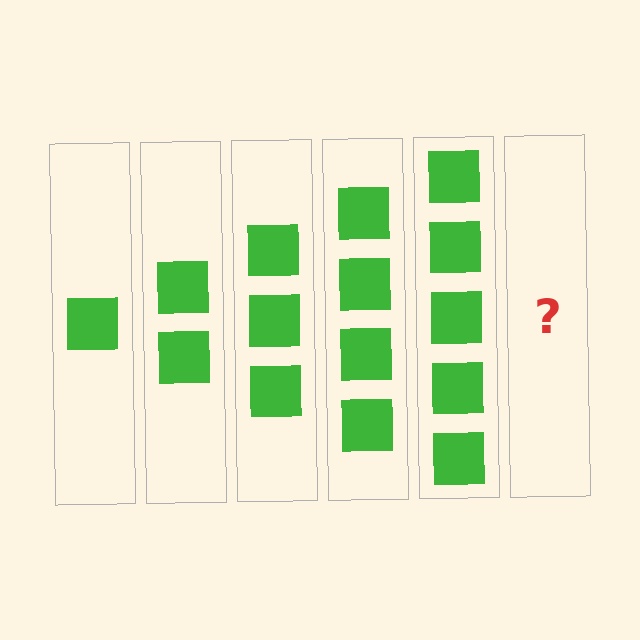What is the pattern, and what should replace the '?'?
The pattern is that each step adds one more square. The '?' should be 6 squares.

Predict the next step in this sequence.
The next step is 6 squares.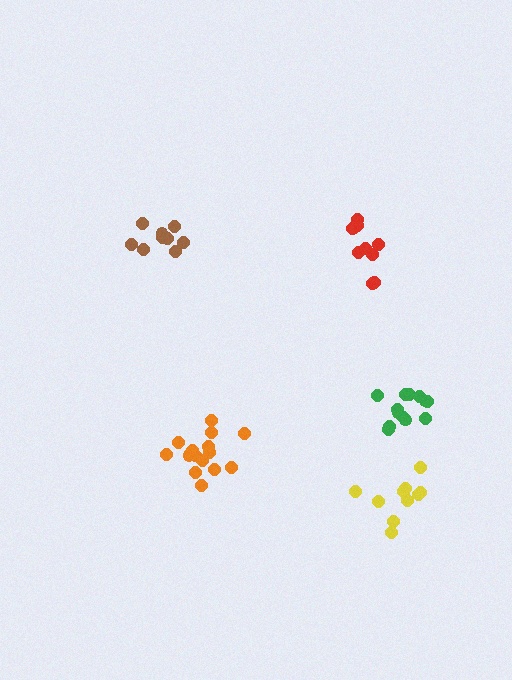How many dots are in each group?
Group 1: 10 dots, Group 2: 9 dots, Group 3: 10 dots, Group 4: 15 dots, Group 5: 13 dots (57 total).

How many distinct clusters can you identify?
There are 5 distinct clusters.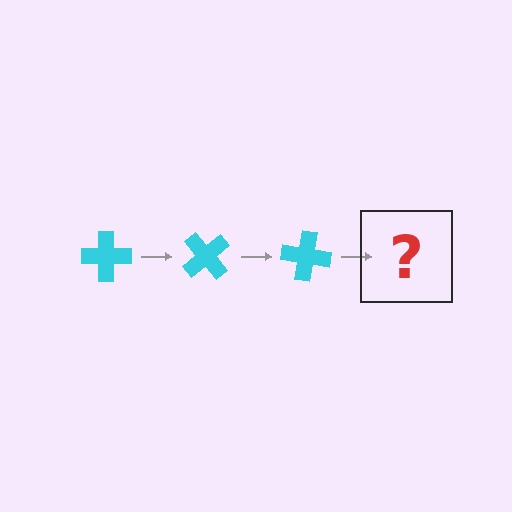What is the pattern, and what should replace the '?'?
The pattern is that the cross rotates 50 degrees each step. The '?' should be a cyan cross rotated 150 degrees.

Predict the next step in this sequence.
The next step is a cyan cross rotated 150 degrees.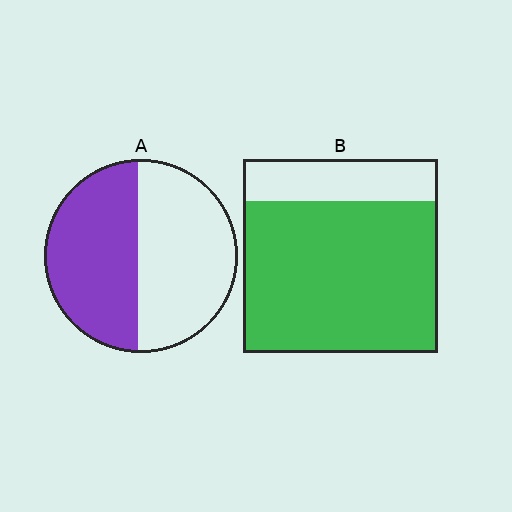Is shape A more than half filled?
Roughly half.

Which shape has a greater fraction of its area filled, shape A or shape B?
Shape B.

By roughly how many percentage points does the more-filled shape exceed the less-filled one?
By roughly 30 percentage points (B over A).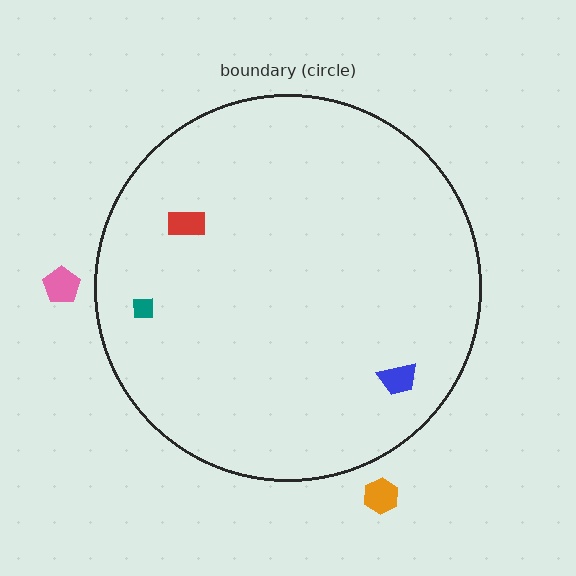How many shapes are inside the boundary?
3 inside, 2 outside.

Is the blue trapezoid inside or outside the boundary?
Inside.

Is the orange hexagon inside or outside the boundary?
Outside.